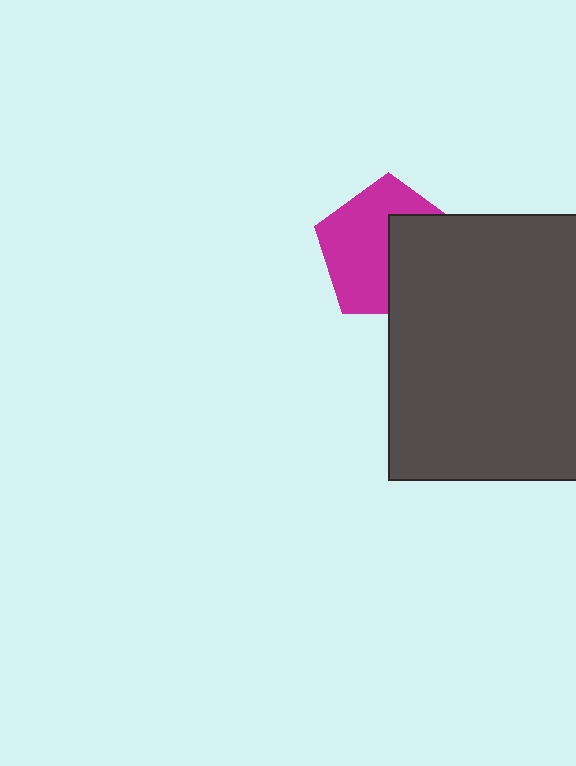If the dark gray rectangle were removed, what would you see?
You would see the complete magenta pentagon.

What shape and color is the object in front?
The object in front is a dark gray rectangle.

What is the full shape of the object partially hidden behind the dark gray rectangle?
The partially hidden object is a magenta pentagon.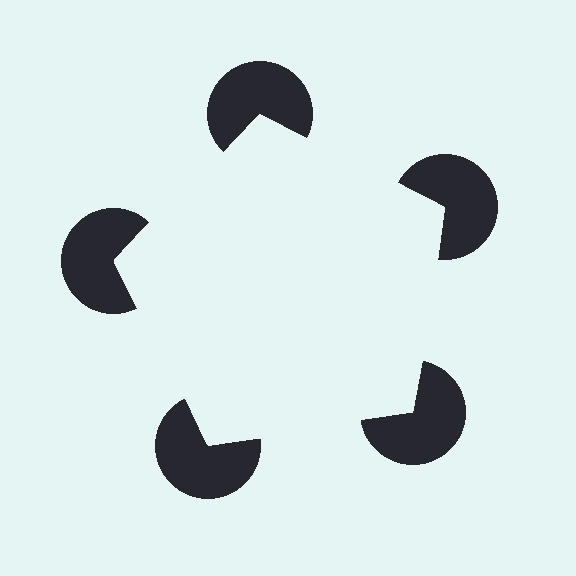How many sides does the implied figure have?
5 sides.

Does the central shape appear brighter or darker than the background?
It typically appears slightly brighter than the background, even though no actual brightness change is drawn.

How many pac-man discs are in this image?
There are 5 — one at each vertex of the illusory pentagon.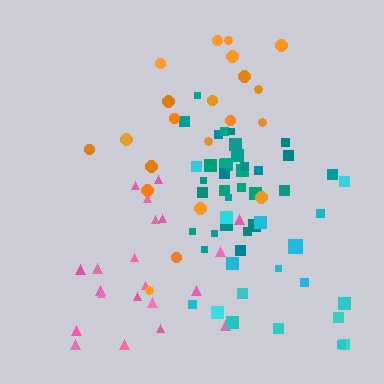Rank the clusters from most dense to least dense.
teal, pink, cyan, orange.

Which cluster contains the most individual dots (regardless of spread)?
Teal (31).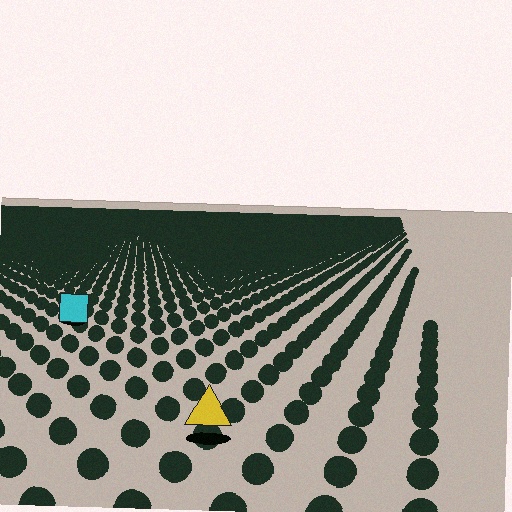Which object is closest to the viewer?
The yellow triangle is closest. The texture marks near it are larger and more spread out.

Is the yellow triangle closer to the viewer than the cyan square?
Yes. The yellow triangle is closer — you can tell from the texture gradient: the ground texture is coarser near it.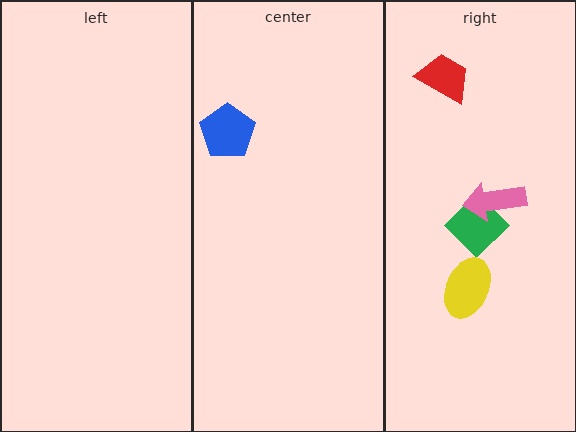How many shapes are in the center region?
1.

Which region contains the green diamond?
The right region.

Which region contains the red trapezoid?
The right region.